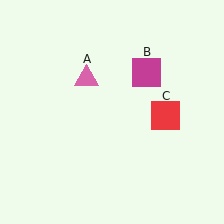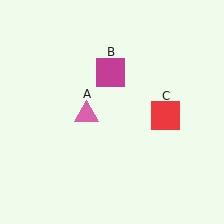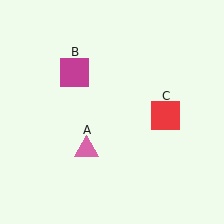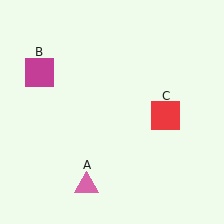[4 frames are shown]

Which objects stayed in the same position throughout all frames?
Red square (object C) remained stationary.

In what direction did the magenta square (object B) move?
The magenta square (object B) moved left.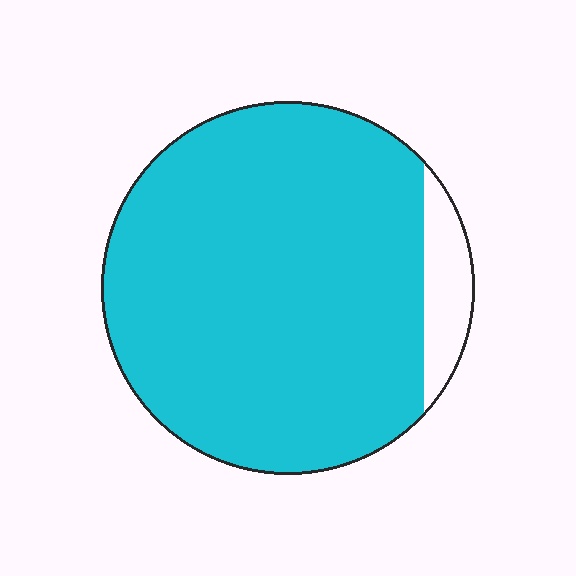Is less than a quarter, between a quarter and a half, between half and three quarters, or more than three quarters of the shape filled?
More than three quarters.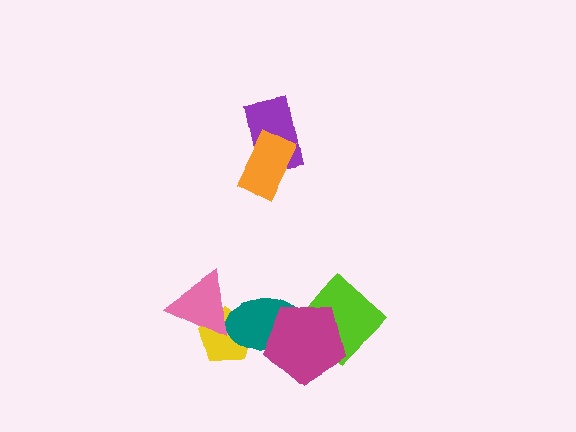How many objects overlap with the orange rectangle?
1 object overlaps with the orange rectangle.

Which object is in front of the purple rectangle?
The orange rectangle is in front of the purple rectangle.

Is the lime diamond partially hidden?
Yes, it is partially covered by another shape.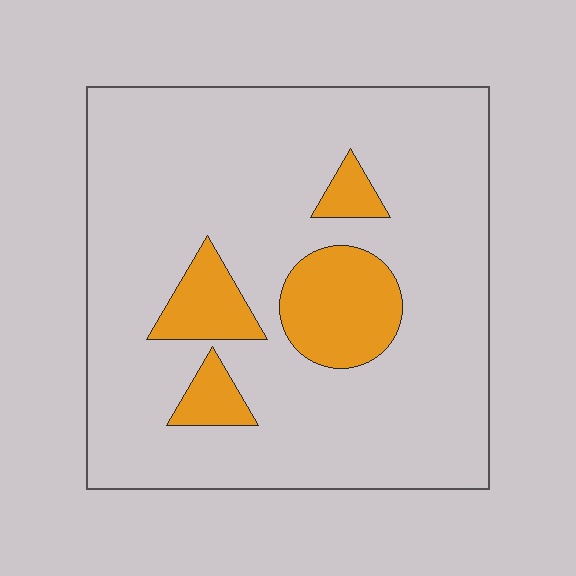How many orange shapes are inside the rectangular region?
4.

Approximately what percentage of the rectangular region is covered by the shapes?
Approximately 15%.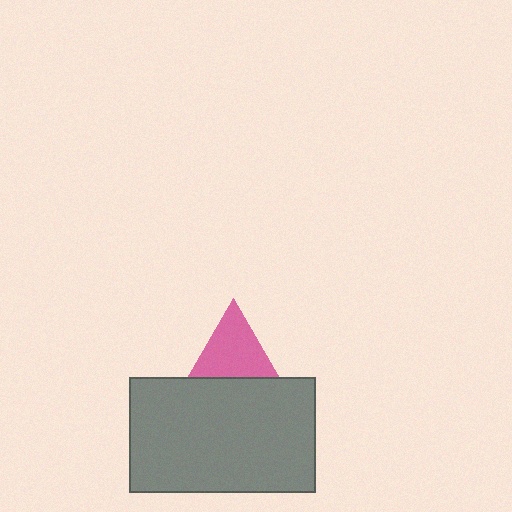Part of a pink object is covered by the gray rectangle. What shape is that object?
It is a triangle.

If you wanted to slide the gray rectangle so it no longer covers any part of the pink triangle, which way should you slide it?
Slide it down — that is the most direct way to separate the two shapes.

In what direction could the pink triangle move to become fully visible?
The pink triangle could move up. That would shift it out from behind the gray rectangle entirely.